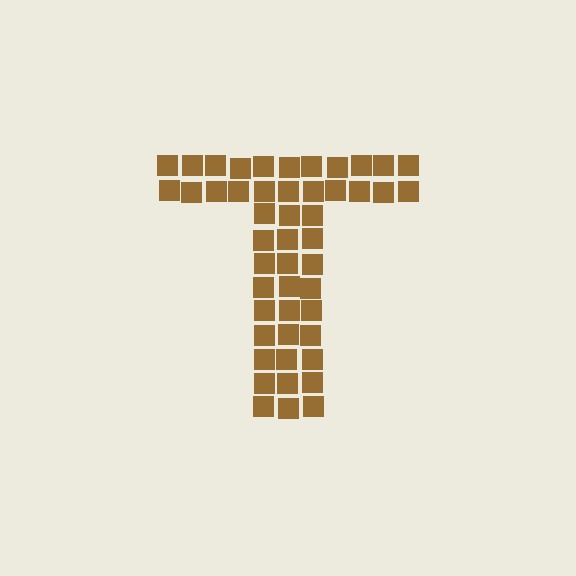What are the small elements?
The small elements are squares.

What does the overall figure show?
The overall figure shows the letter T.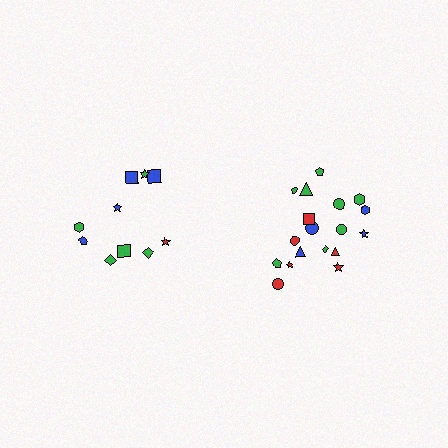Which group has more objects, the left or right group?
The right group.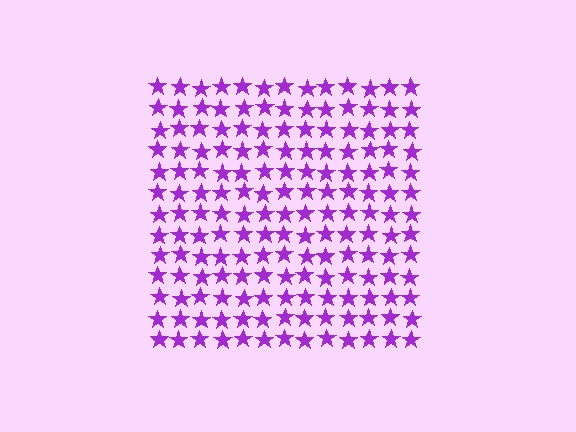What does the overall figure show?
The overall figure shows a square.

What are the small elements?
The small elements are stars.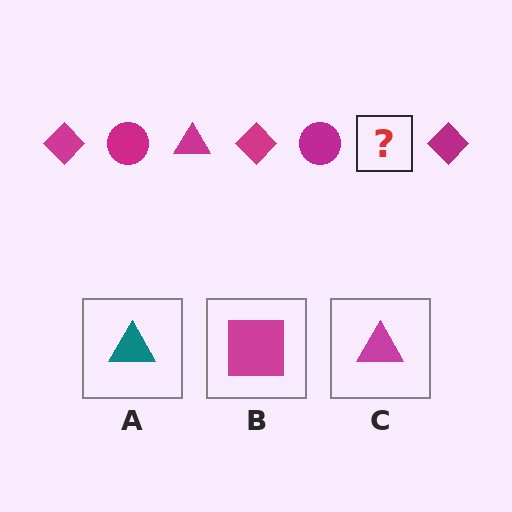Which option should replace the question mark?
Option C.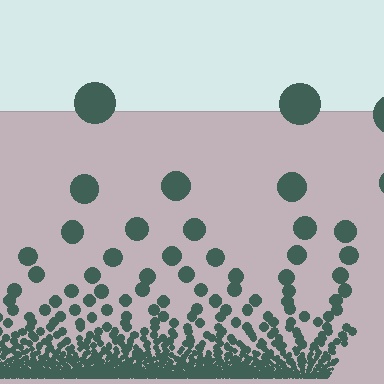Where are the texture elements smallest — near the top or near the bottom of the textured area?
Near the bottom.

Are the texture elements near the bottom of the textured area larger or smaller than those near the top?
Smaller. The gradient is inverted — elements near the bottom are smaller and denser.